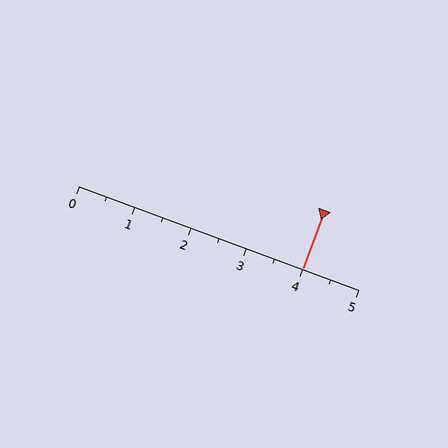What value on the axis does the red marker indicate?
The marker indicates approximately 4.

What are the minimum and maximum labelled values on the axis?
The axis runs from 0 to 5.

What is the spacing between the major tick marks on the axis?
The major ticks are spaced 1 apart.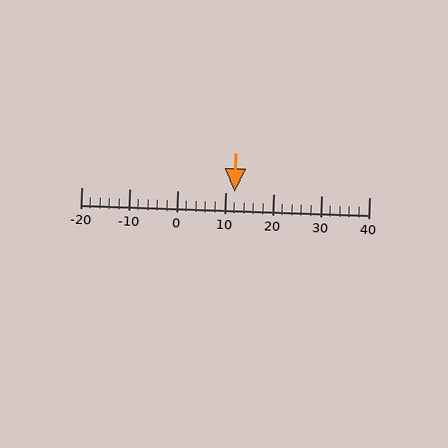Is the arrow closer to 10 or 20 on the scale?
The arrow is closer to 10.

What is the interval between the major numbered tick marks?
The major tick marks are spaced 10 units apart.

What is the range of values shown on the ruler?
The ruler shows values from -20 to 40.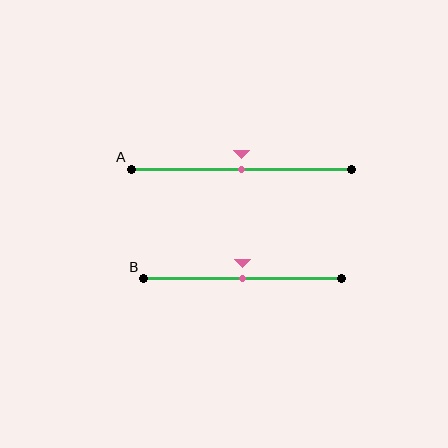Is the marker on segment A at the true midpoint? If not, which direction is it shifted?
Yes, the marker on segment A is at the true midpoint.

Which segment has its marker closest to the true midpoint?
Segment A has its marker closest to the true midpoint.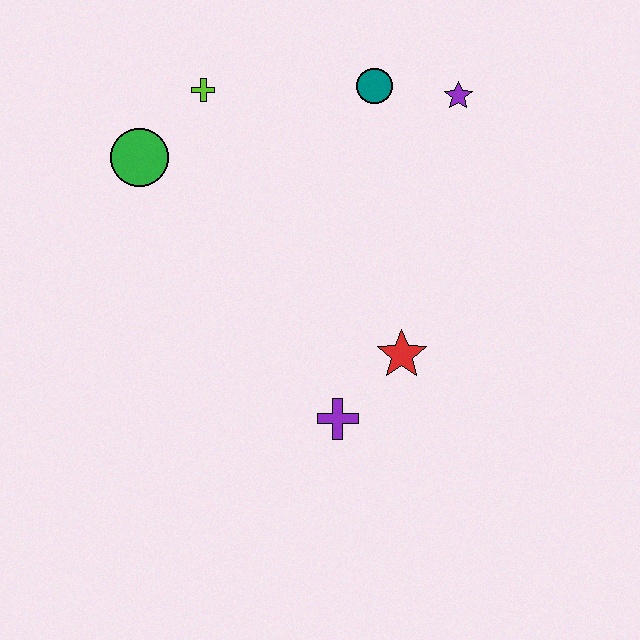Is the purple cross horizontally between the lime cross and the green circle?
No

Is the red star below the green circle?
Yes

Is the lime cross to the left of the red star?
Yes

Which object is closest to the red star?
The purple cross is closest to the red star.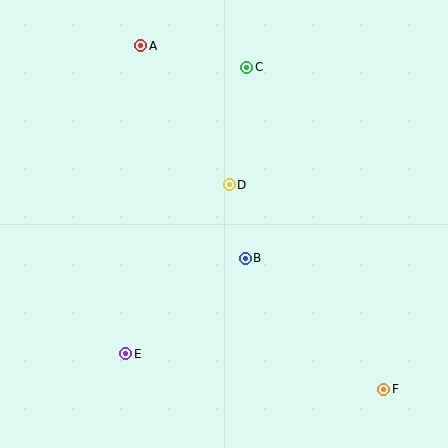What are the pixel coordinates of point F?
Point F is at (384, 389).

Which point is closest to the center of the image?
Point D at (229, 185) is closest to the center.